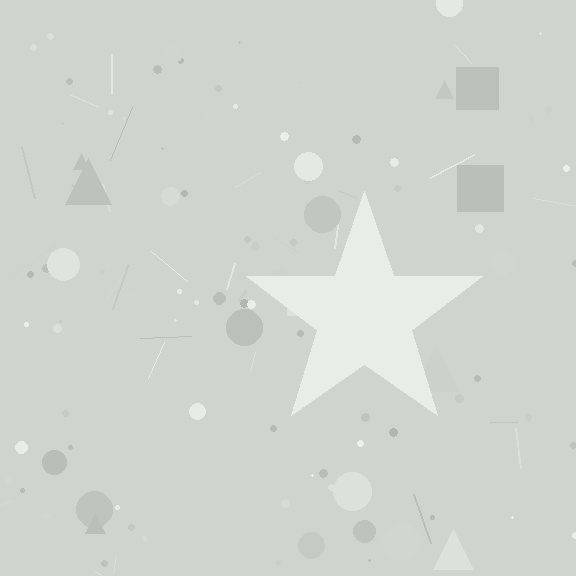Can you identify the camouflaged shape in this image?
The camouflaged shape is a star.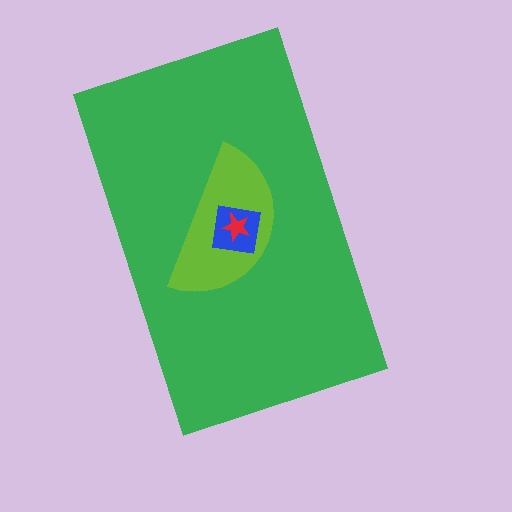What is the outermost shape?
The green rectangle.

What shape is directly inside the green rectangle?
The lime semicircle.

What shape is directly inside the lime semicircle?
The blue square.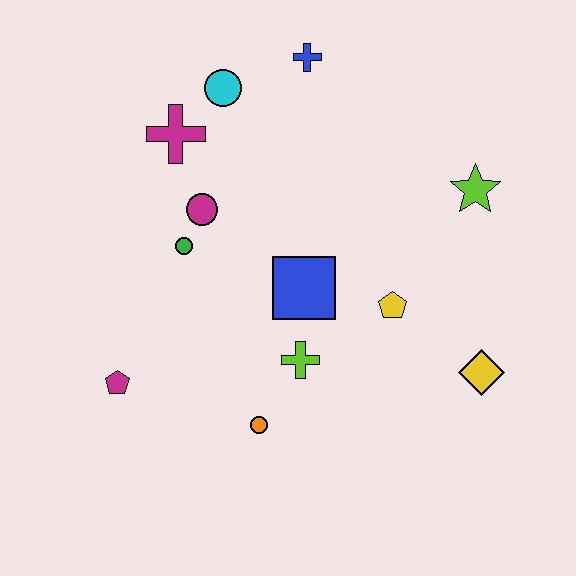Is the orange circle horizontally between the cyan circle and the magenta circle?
No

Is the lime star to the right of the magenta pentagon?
Yes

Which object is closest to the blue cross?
The cyan circle is closest to the blue cross.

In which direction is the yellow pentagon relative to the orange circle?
The yellow pentagon is to the right of the orange circle.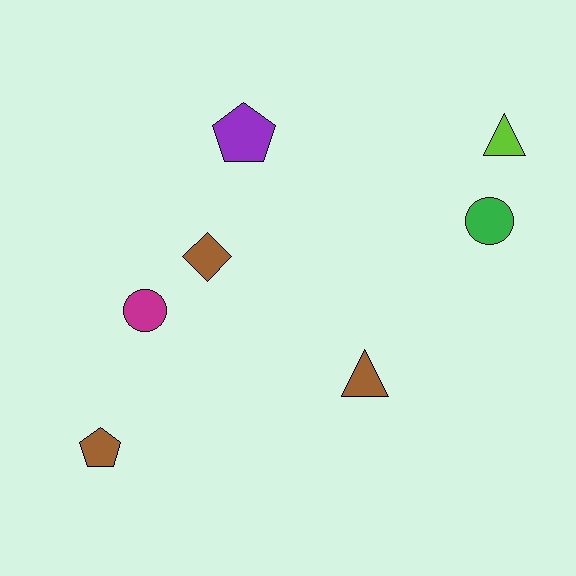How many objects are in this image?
There are 7 objects.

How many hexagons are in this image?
There are no hexagons.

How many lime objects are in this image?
There is 1 lime object.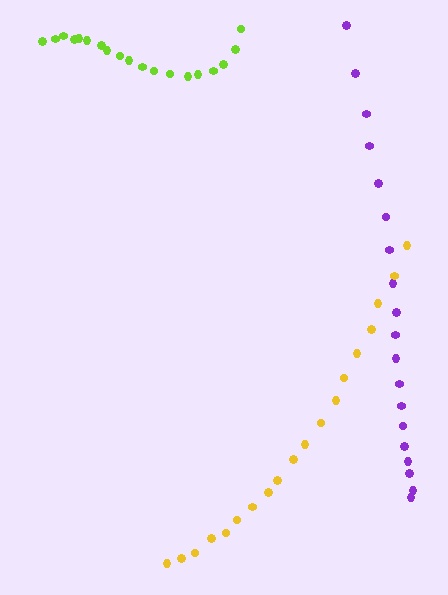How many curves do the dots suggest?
There are 3 distinct paths.